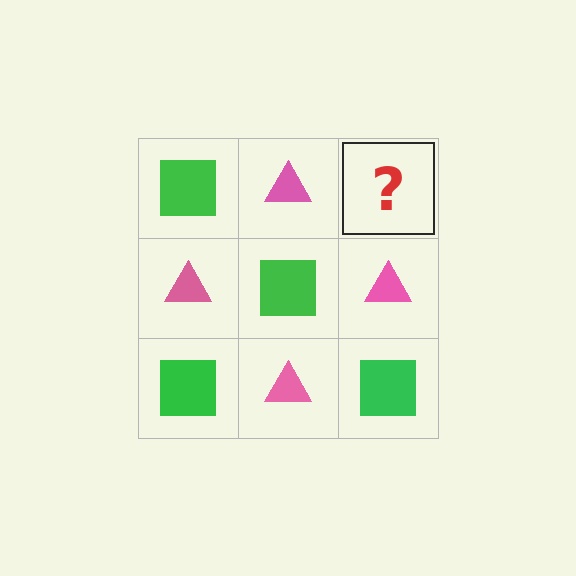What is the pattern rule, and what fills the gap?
The rule is that it alternates green square and pink triangle in a checkerboard pattern. The gap should be filled with a green square.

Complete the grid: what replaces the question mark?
The question mark should be replaced with a green square.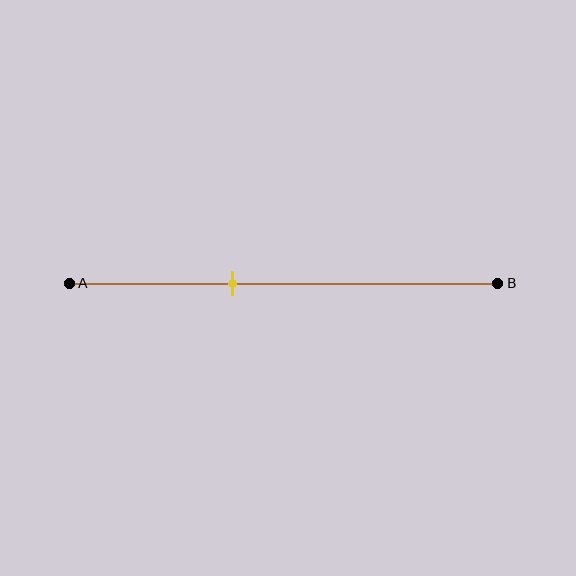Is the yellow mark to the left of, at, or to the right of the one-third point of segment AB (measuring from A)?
The yellow mark is to the right of the one-third point of segment AB.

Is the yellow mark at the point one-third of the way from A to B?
No, the mark is at about 40% from A, not at the 33% one-third point.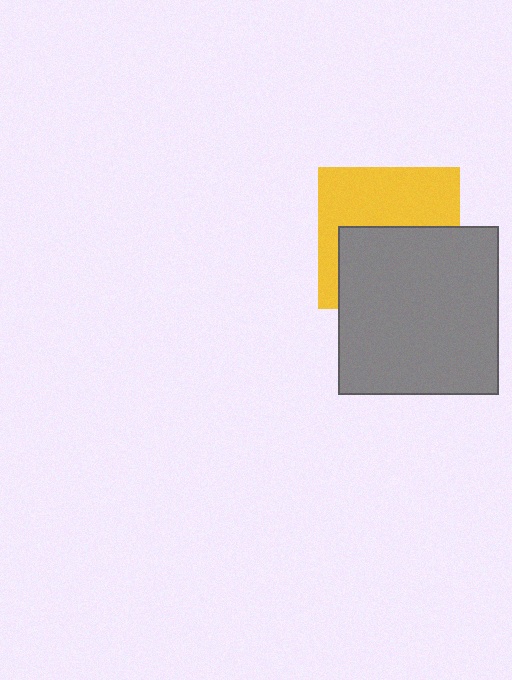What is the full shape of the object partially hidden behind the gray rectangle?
The partially hidden object is a yellow square.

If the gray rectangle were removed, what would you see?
You would see the complete yellow square.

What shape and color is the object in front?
The object in front is a gray rectangle.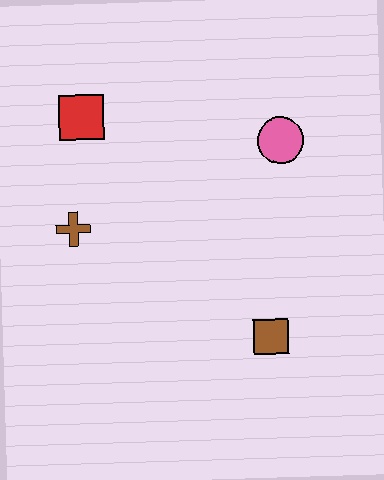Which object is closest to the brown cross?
The red square is closest to the brown cross.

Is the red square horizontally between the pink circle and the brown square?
No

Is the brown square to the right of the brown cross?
Yes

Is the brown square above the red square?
No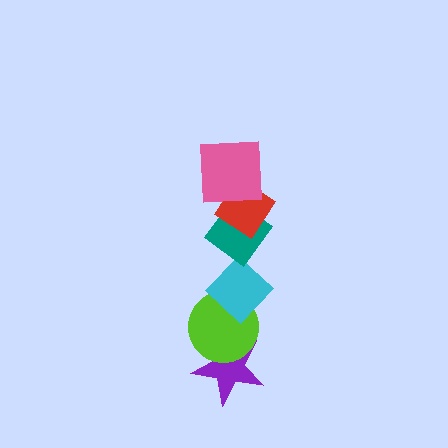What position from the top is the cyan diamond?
The cyan diamond is 4th from the top.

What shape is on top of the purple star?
The lime circle is on top of the purple star.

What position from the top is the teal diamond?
The teal diamond is 3rd from the top.